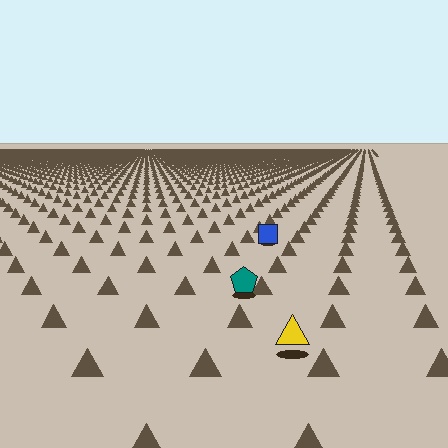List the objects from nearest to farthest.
From nearest to farthest: the yellow triangle, the teal pentagon, the blue square.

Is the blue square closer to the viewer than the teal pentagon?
No. The teal pentagon is closer — you can tell from the texture gradient: the ground texture is coarser near it.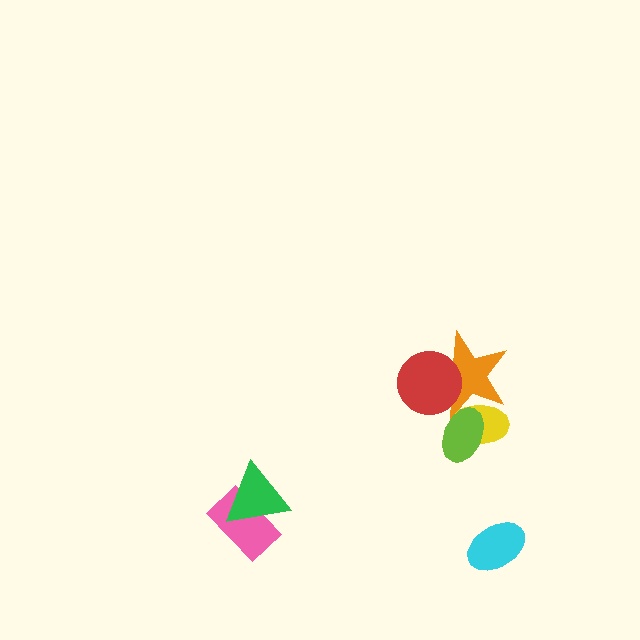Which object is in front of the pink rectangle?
The green triangle is in front of the pink rectangle.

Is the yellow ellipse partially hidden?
Yes, it is partially covered by another shape.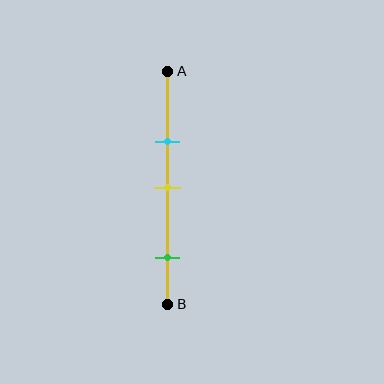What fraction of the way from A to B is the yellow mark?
The yellow mark is approximately 50% (0.5) of the way from A to B.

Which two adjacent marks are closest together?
The cyan and yellow marks are the closest adjacent pair.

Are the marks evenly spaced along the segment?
No, the marks are not evenly spaced.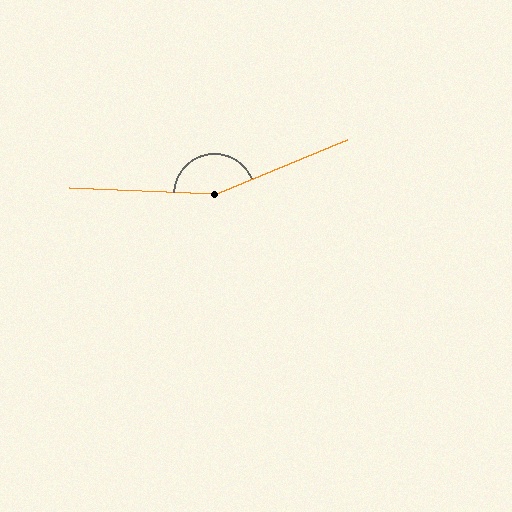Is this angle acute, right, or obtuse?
It is obtuse.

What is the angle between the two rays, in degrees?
Approximately 155 degrees.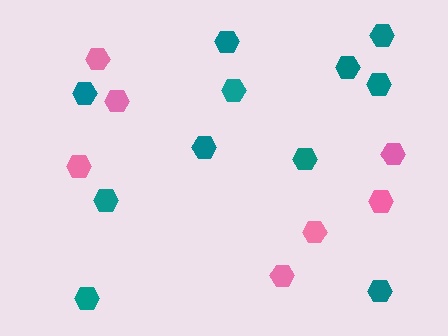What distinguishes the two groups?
There are 2 groups: one group of pink hexagons (7) and one group of teal hexagons (11).